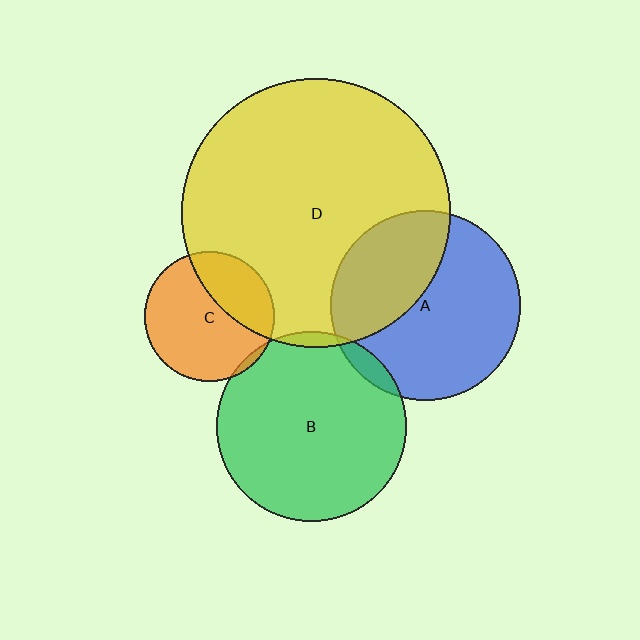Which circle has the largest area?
Circle D (yellow).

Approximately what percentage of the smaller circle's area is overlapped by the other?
Approximately 30%.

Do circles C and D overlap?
Yes.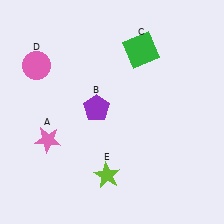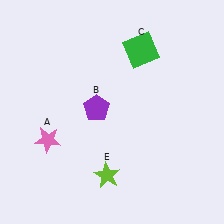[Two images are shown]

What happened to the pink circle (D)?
The pink circle (D) was removed in Image 2. It was in the top-left area of Image 1.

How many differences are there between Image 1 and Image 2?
There is 1 difference between the two images.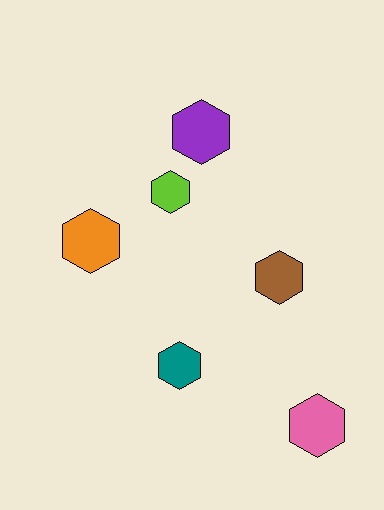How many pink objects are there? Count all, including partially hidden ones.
There is 1 pink object.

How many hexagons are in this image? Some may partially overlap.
There are 6 hexagons.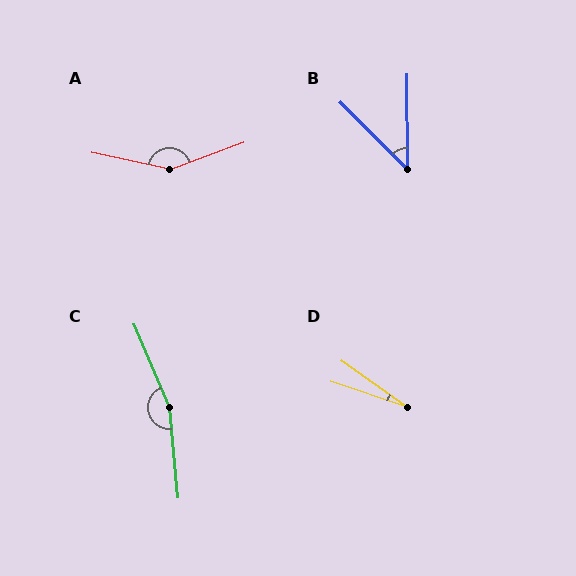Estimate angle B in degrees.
Approximately 45 degrees.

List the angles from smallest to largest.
D (17°), B (45°), A (148°), C (162°).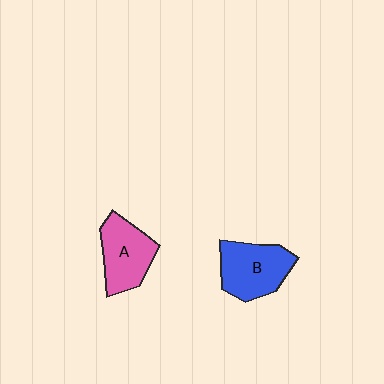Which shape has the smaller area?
Shape A (pink).